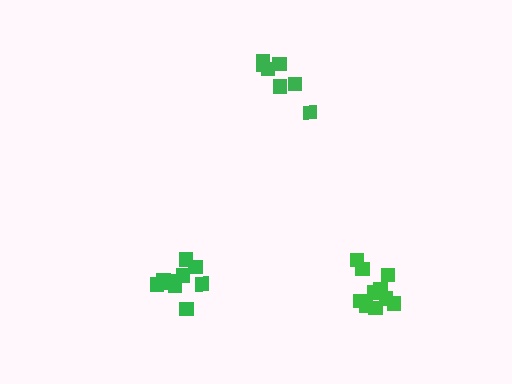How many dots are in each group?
Group 1: 11 dots, Group 2: 10 dots, Group 3: 7 dots (28 total).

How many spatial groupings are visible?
There are 3 spatial groupings.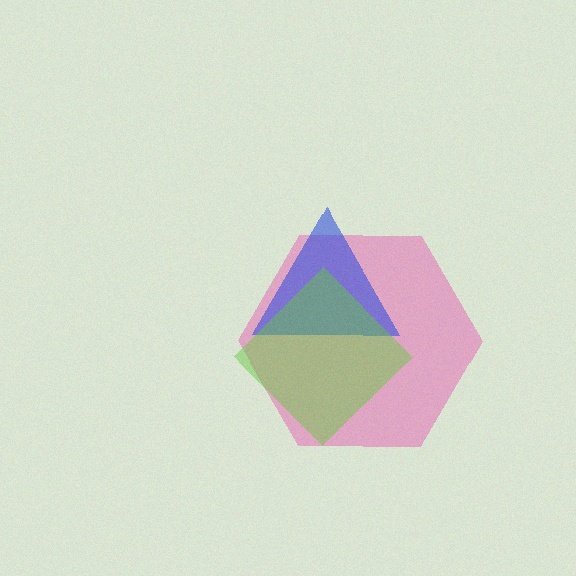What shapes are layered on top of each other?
The layered shapes are: a pink hexagon, a blue triangle, a lime diamond.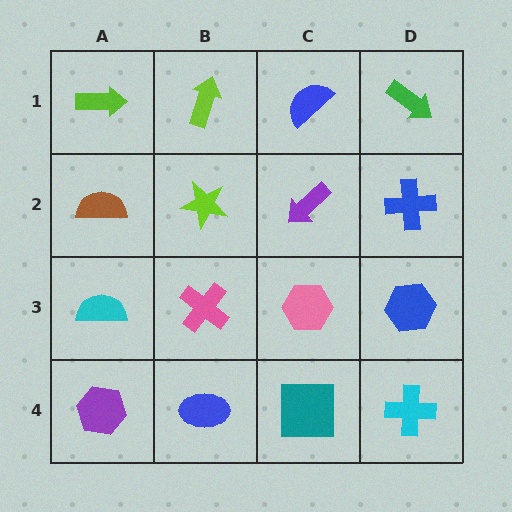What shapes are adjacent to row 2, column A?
A lime arrow (row 1, column A), a cyan semicircle (row 3, column A), a lime star (row 2, column B).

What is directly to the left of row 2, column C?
A lime star.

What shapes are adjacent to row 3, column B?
A lime star (row 2, column B), a blue ellipse (row 4, column B), a cyan semicircle (row 3, column A), a pink hexagon (row 3, column C).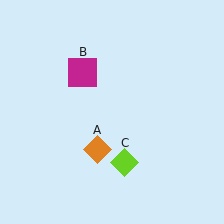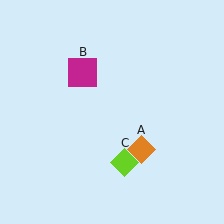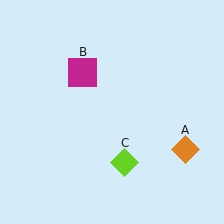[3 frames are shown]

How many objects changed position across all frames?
1 object changed position: orange diamond (object A).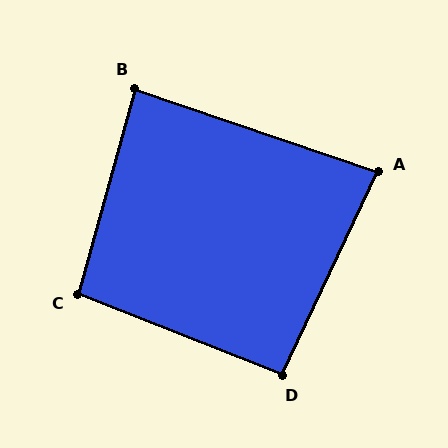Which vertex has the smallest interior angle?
A, at approximately 84 degrees.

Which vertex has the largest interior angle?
C, at approximately 96 degrees.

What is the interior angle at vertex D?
Approximately 94 degrees (approximately right).